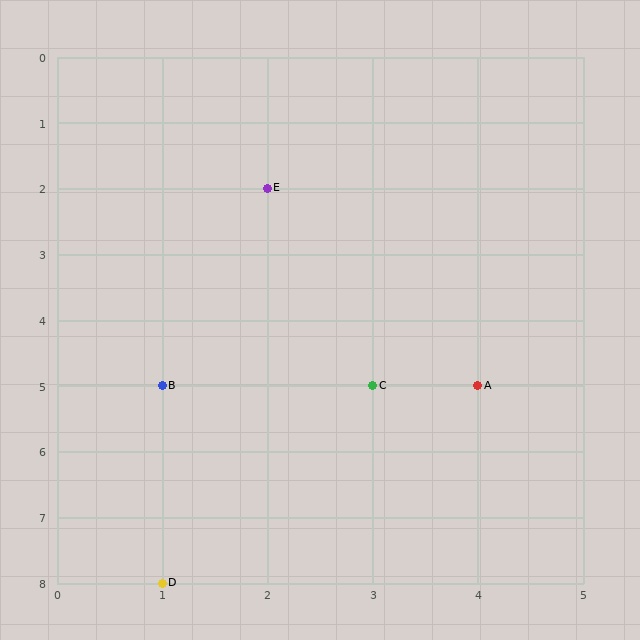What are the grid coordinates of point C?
Point C is at grid coordinates (3, 5).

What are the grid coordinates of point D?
Point D is at grid coordinates (1, 8).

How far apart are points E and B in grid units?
Points E and B are 1 column and 3 rows apart (about 3.2 grid units diagonally).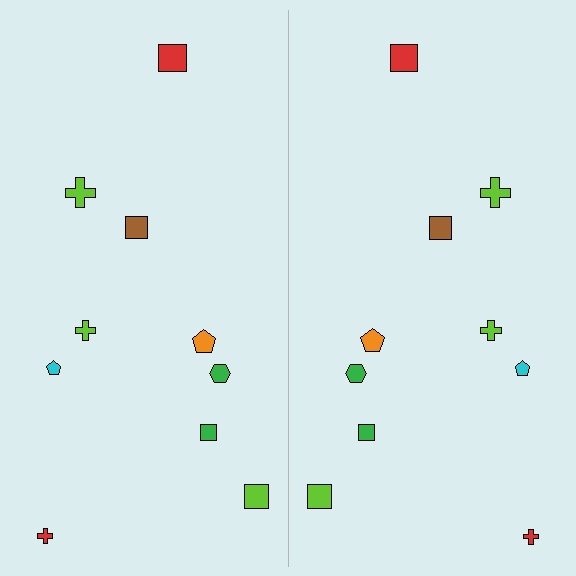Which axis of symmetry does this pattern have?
The pattern has a vertical axis of symmetry running through the center of the image.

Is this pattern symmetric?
Yes, this pattern has bilateral (reflection) symmetry.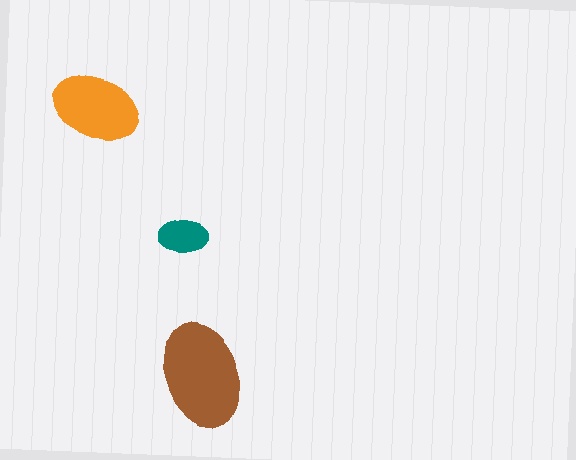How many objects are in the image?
There are 3 objects in the image.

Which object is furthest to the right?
The brown ellipse is rightmost.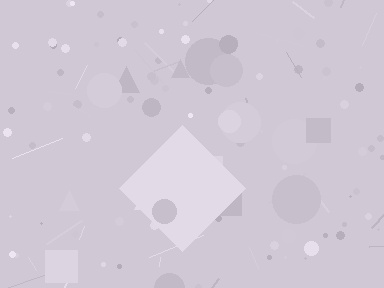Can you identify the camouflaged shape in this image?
The camouflaged shape is a diamond.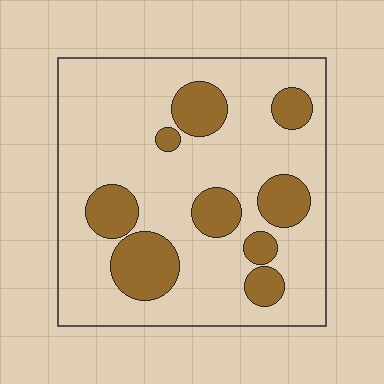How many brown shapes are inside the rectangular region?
9.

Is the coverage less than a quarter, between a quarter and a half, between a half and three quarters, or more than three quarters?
Less than a quarter.